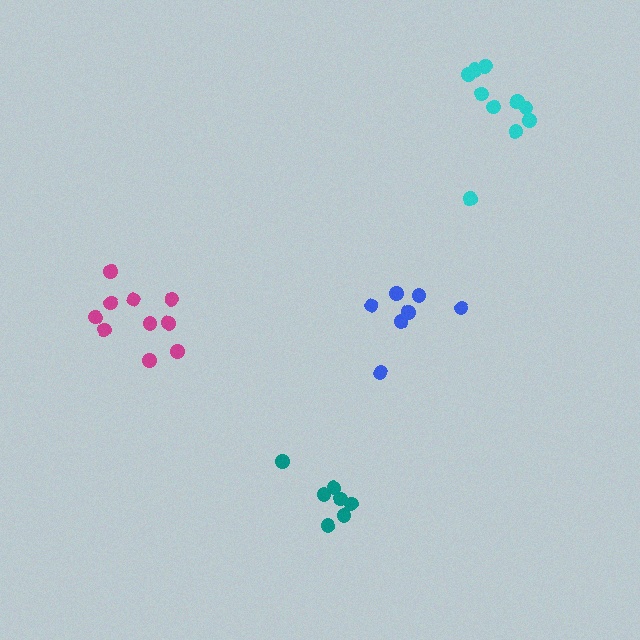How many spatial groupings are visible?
There are 4 spatial groupings.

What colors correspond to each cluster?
The clusters are colored: magenta, teal, cyan, blue.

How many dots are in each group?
Group 1: 10 dots, Group 2: 7 dots, Group 3: 10 dots, Group 4: 7 dots (34 total).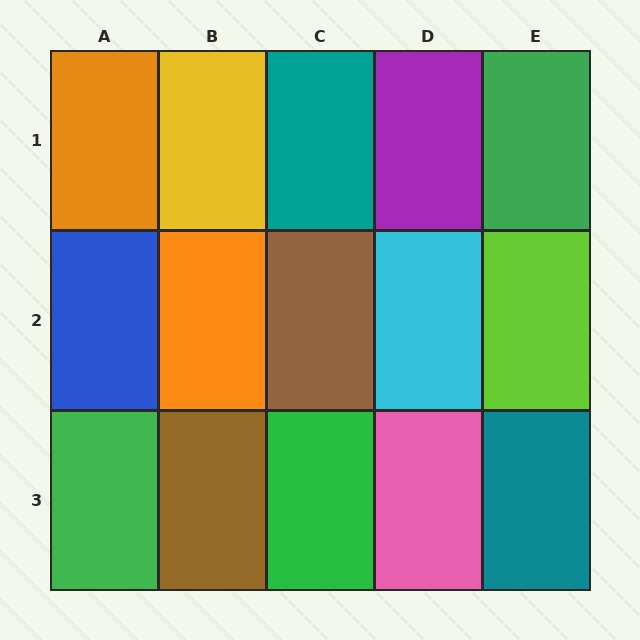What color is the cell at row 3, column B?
Brown.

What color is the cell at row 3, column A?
Green.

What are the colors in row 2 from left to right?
Blue, orange, brown, cyan, lime.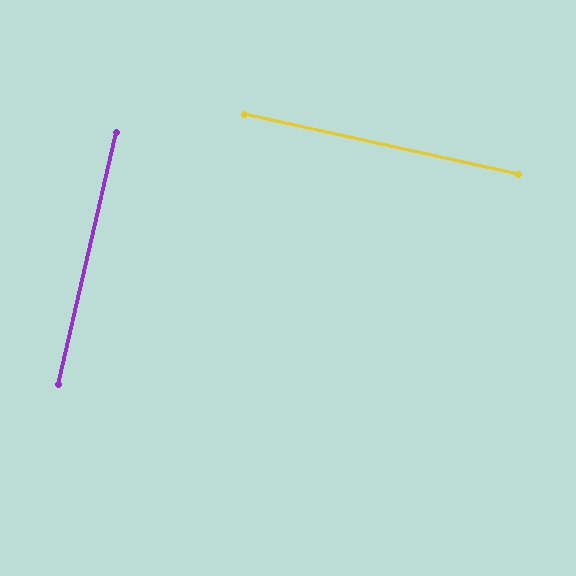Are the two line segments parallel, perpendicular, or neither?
Perpendicular — they meet at approximately 89°.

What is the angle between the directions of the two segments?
Approximately 89 degrees.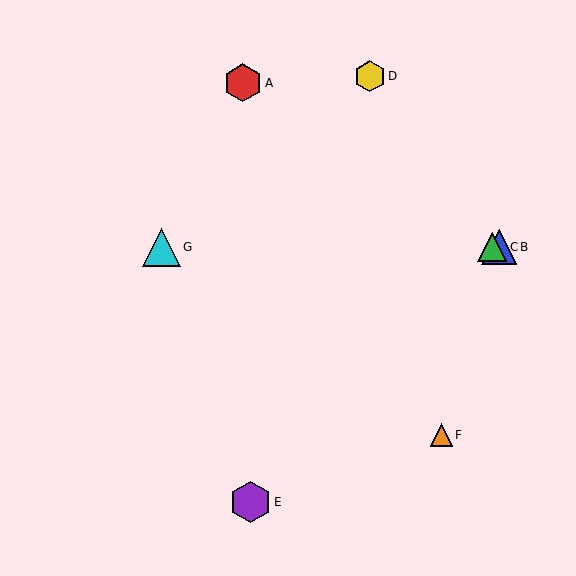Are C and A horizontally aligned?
No, C is at y≈247 and A is at y≈83.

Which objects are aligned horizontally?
Objects B, C, G are aligned horizontally.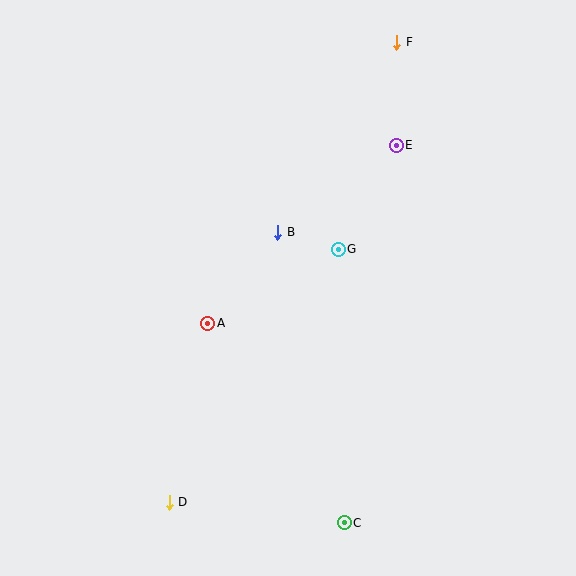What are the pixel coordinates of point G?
Point G is at (338, 249).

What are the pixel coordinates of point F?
Point F is at (397, 42).